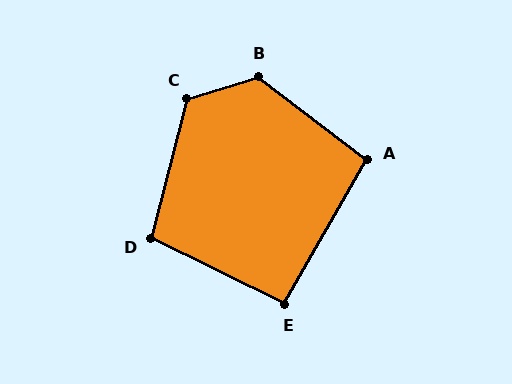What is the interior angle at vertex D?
Approximately 101 degrees (obtuse).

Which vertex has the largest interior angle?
B, at approximately 125 degrees.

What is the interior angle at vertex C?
Approximately 122 degrees (obtuse).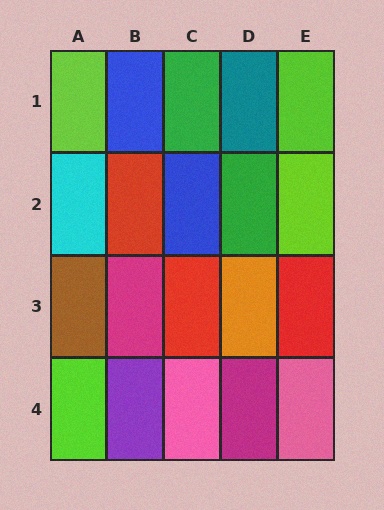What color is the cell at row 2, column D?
Green.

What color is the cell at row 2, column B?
Red.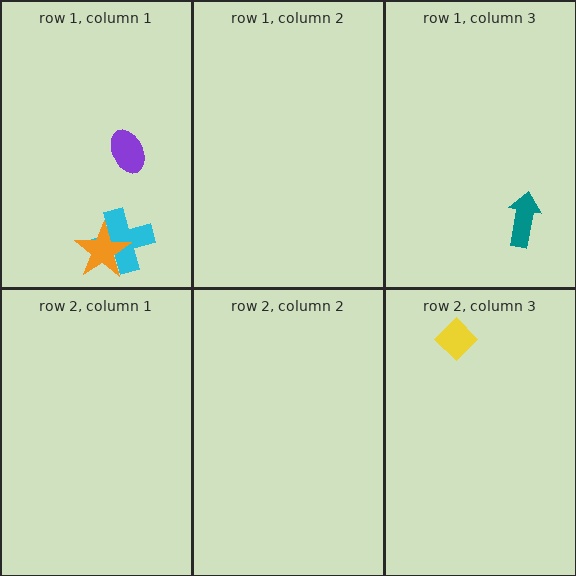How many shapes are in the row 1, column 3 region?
1.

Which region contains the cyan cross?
The row 1, column 1 region.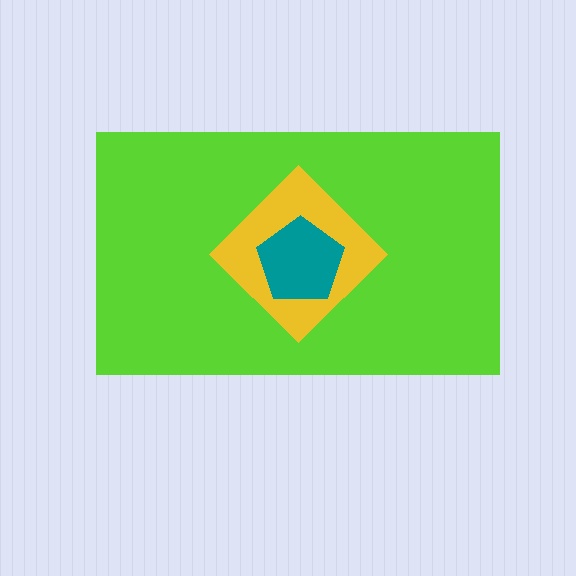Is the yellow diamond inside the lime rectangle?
Yes.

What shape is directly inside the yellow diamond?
The teal pentagon.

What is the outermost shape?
The lime rectangle.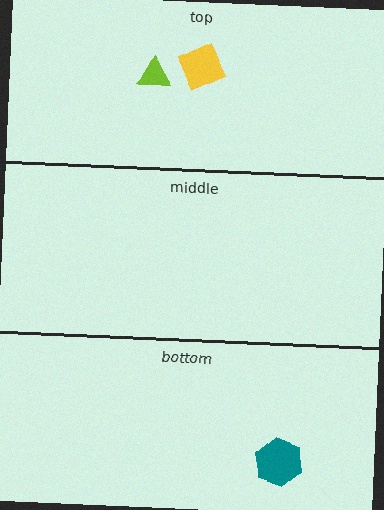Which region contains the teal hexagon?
The bottom region.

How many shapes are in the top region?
2.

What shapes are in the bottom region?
The teal hexagon.